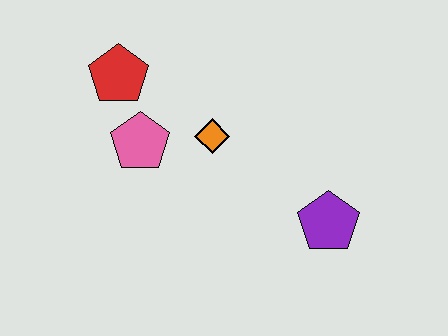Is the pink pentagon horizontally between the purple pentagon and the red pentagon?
Yes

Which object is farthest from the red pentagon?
The purple pentagon is farthest from the red pentagon.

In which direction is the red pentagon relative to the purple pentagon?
The red pentagon is to the left of the purple pentagon.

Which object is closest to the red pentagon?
The pink pentagon is closest to the red pentagon.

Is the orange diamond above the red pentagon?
No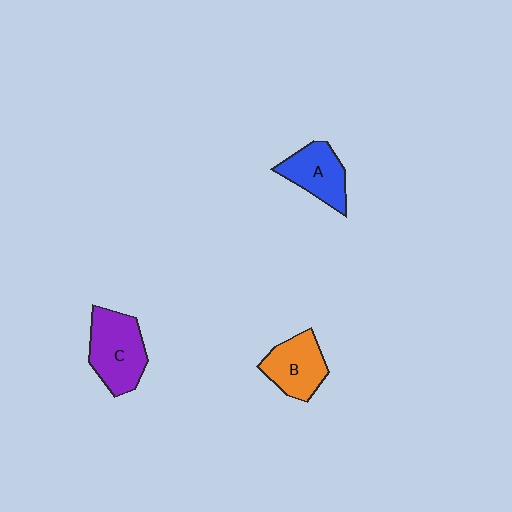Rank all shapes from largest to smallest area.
From largest to smallest: C (purple), B (orange), A (blue).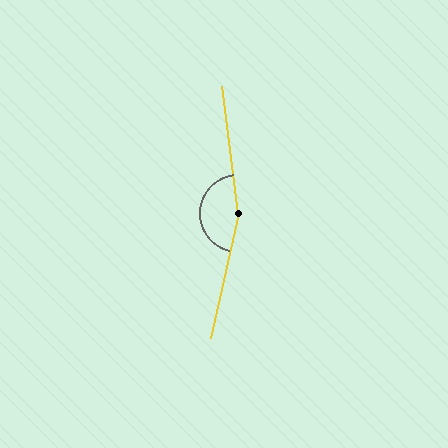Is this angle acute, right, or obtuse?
It is obtuse.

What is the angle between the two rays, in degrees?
Approximately 160 degrees.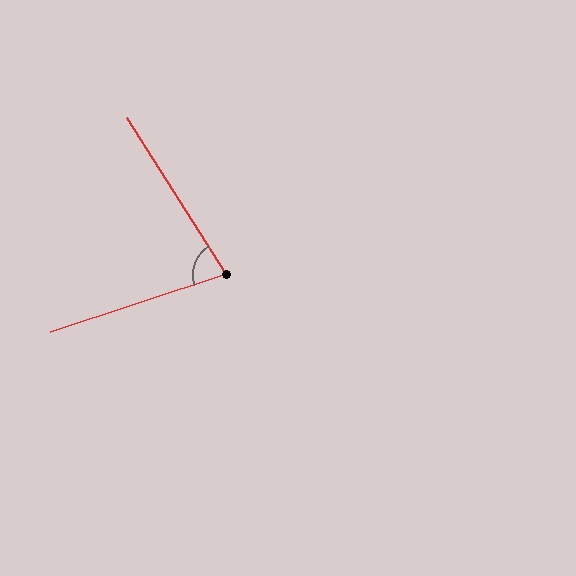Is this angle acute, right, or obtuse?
It is acute.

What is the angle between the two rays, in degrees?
Approximately 76 degrees.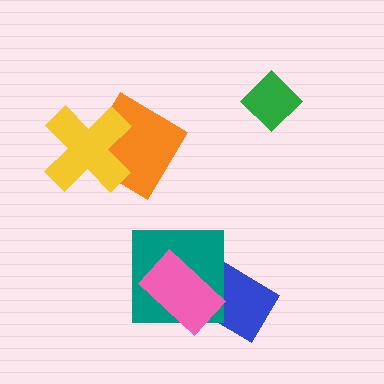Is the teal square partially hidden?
Yes, it is partially covered by another shape.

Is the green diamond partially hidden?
No, no other shape covers it.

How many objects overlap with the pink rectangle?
2 objects overlap with the pink rectangle.